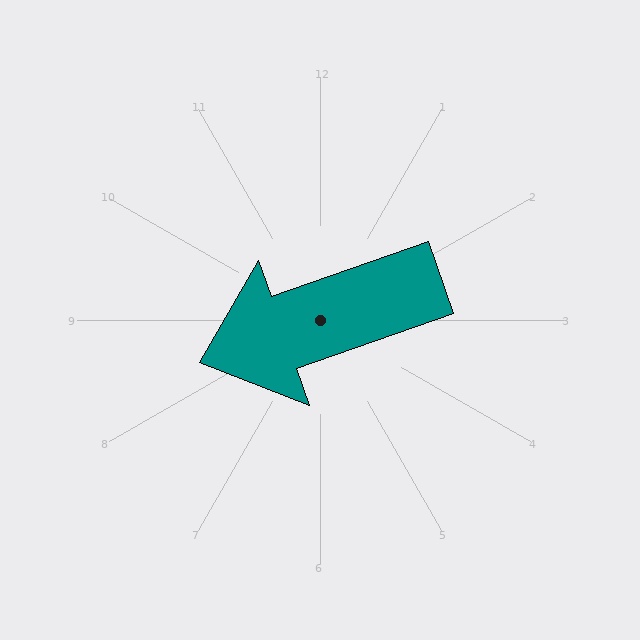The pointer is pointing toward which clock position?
Roughly 8 o'clock.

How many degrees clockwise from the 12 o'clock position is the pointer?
Approximately 251 degrees.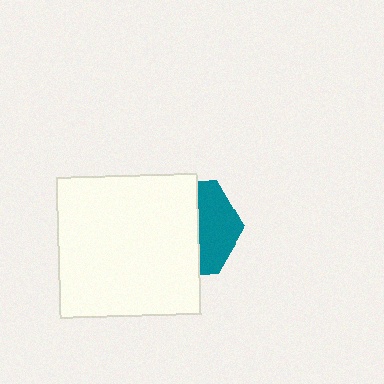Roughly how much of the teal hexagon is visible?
A small part of it is visible (roughly 40%).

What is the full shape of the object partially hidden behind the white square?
The partially hidden object is a teal hexagon.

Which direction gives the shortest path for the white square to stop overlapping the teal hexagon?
Moving left gives the shortest separation.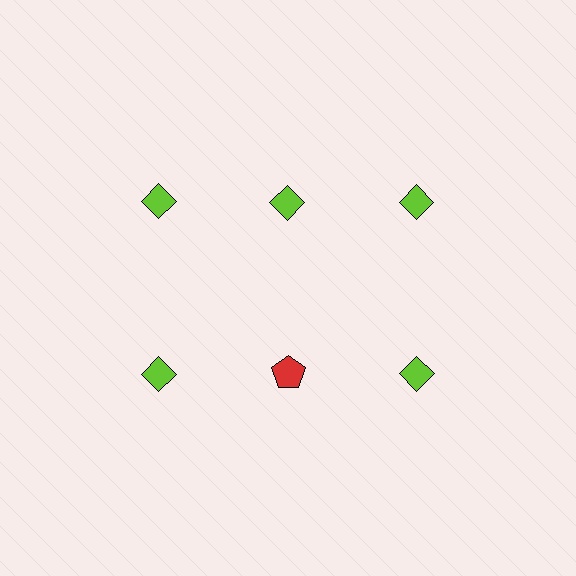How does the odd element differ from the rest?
It differs in both color (red instead of lime) and shape (pentagon instead of diamond).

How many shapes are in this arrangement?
There are 6 shapes arranged in a grid pattern.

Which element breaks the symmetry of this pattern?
The red pentagon in the second row, second from left column breaks the symmetry. All other shapes are lime diamonds.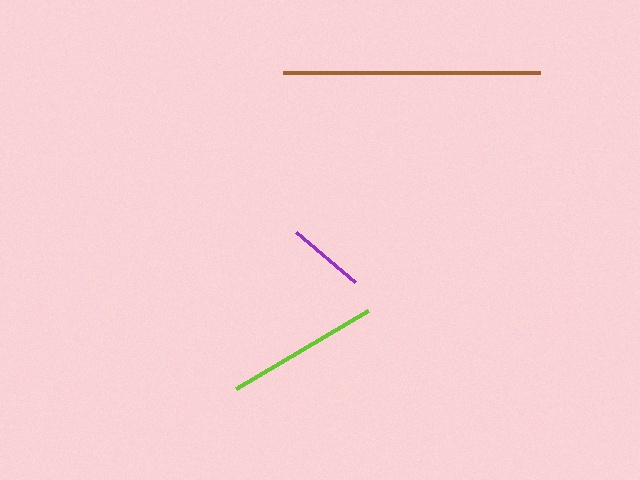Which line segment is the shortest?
The purple line is the shortest at approximately 78 pixels.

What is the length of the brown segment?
The brown segment is approximately 257 pixels long.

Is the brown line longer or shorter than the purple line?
The brown line is longer than the purple line.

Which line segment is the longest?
The brown line is the longest at approximately 257 pixels.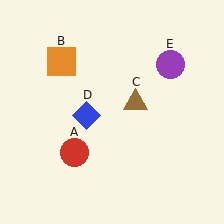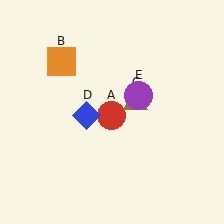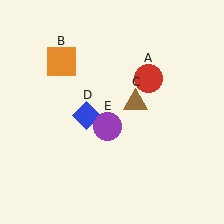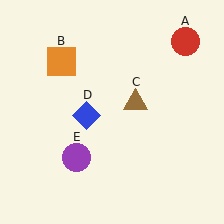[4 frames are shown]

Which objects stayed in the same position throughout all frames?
Orange square (object B) and brown triangle (object C) and blue diamond (object D) remained stationary.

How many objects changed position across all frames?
2 objects changed position: red circle (object A), purple circle (object E).